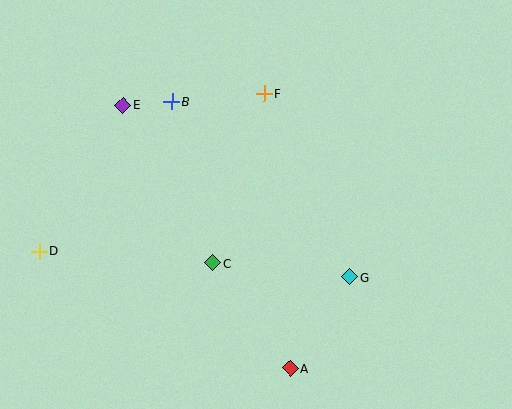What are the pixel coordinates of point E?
Point E is at (123, 105).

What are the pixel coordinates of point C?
Point C is at (213, 263).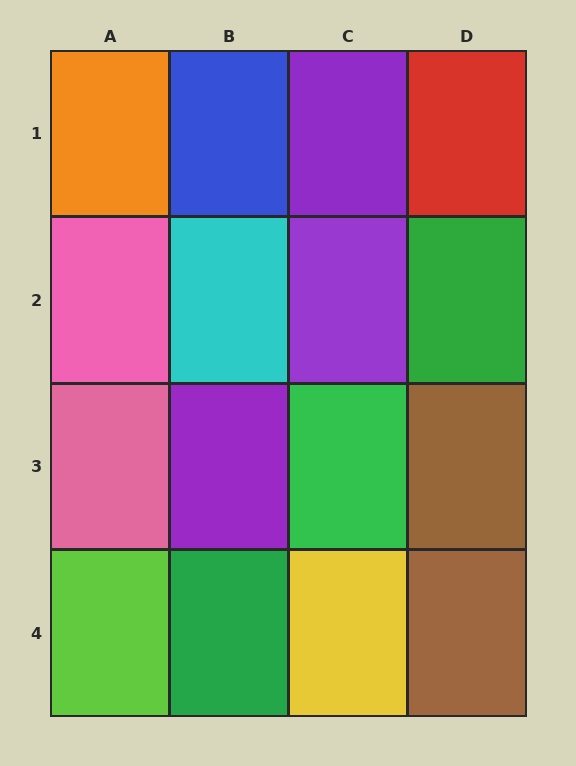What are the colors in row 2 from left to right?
Pink, cyan, purple, green.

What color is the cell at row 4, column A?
Lime.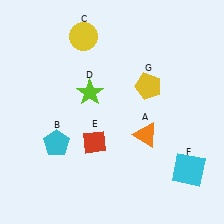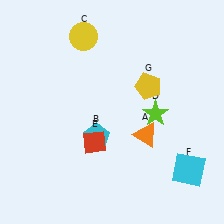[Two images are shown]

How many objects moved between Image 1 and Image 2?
2 objects moved between the two images.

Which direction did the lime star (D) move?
The lime star (D) moved right.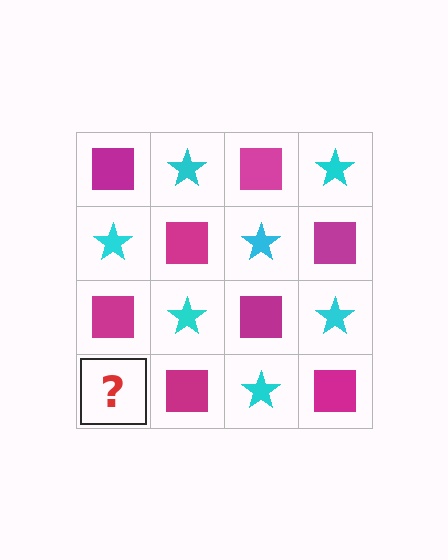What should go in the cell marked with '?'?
The missing cell should contain a cyan star.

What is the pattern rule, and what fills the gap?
The rule is that it alternates magenta square and cyan star in a checkerboard pattern. The gap should be filled with a cyan star.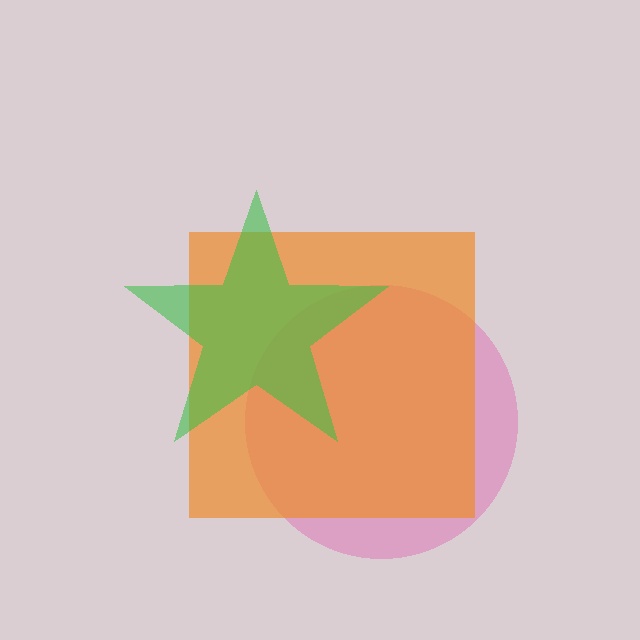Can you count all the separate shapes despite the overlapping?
Yes, there are 3 separate shapes.